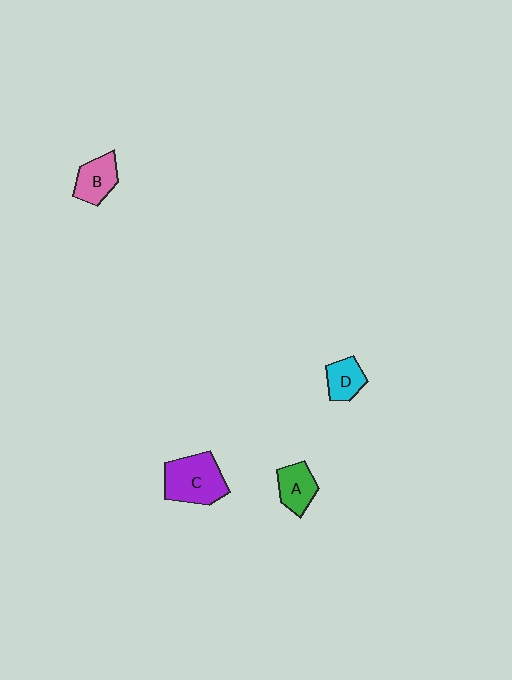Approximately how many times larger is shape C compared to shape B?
Approximately 1.6 times.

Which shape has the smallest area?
Shape D (cyan).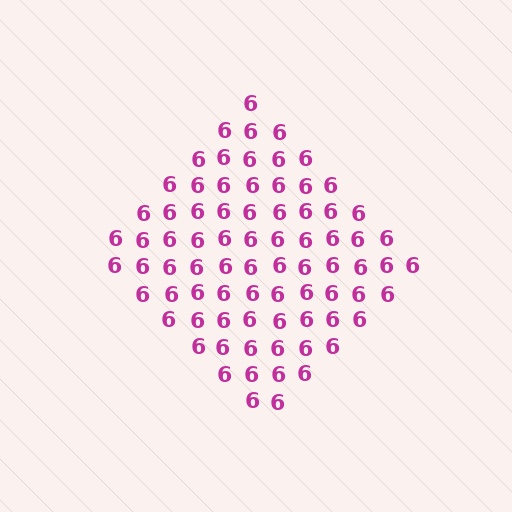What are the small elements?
The small elements are digit 6's.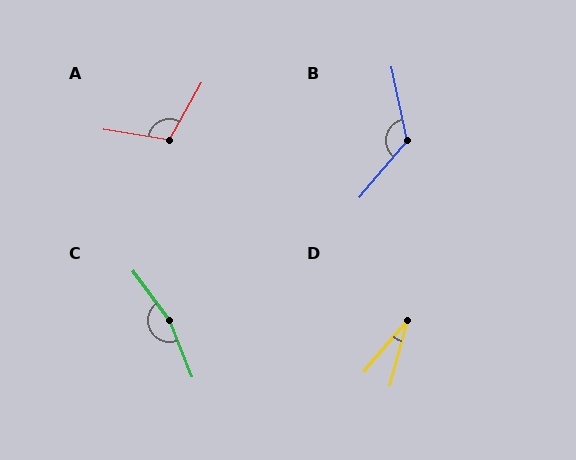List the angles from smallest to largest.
D (25°), A (111°), B (128°), C (165°).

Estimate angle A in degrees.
Approximately 111 degrees.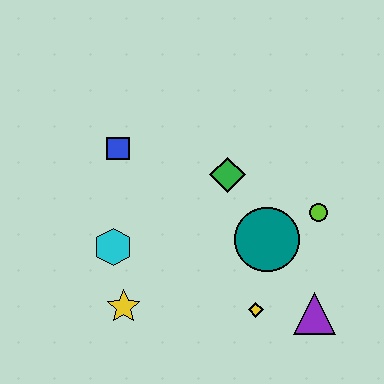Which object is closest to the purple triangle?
The yellow diamond is closest to the purple triangle.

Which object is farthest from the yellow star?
The lime circle is farthest from the yellow star.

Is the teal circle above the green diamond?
No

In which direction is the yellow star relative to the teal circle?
The yellow star is to the left of the teal circle.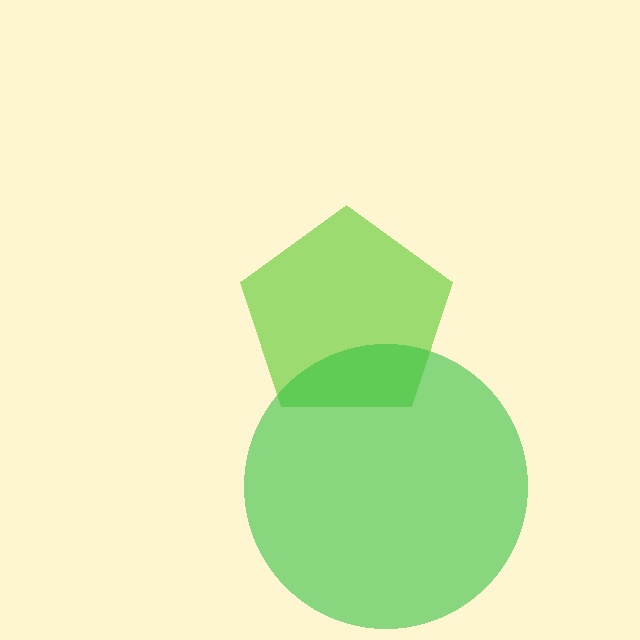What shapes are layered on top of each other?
The layered shapes are: a lime pentagon, a green circle.